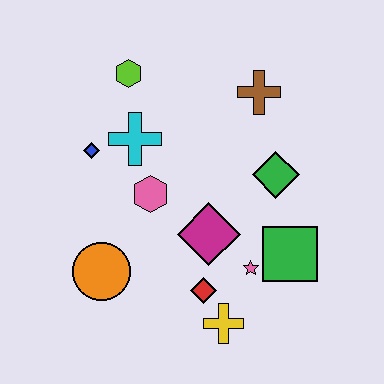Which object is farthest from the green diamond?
The orange circle is farthest from the green diamond.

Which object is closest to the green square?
The pink star is closest to the green square.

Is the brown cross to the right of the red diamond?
Yes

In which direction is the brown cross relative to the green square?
The brown cross is above the green square.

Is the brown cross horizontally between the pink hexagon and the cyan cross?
No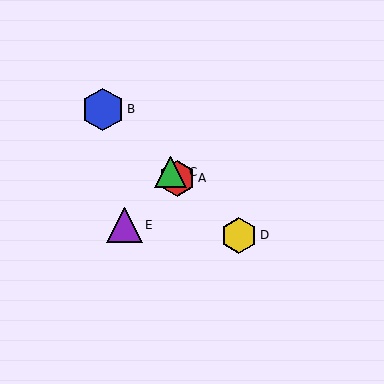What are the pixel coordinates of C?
Object C is at (170, 172).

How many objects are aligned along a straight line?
4 objects (A, B, C, D) are aligned along a straight line.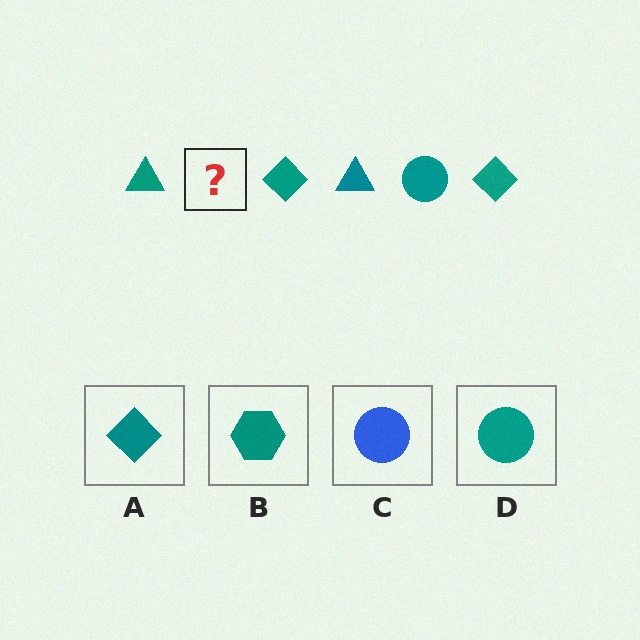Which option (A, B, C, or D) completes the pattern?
D.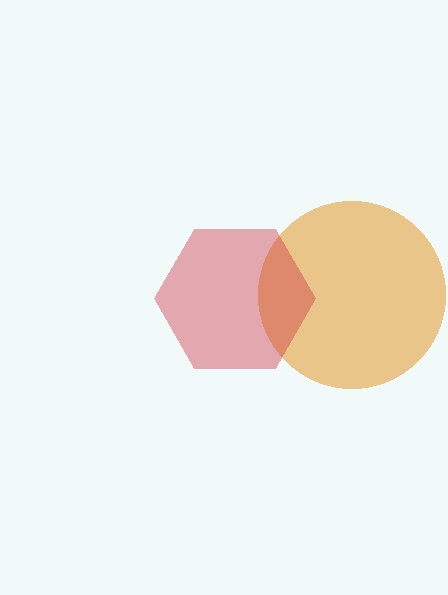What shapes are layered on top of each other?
The layered shapes are: an orange circle, a red hexagon.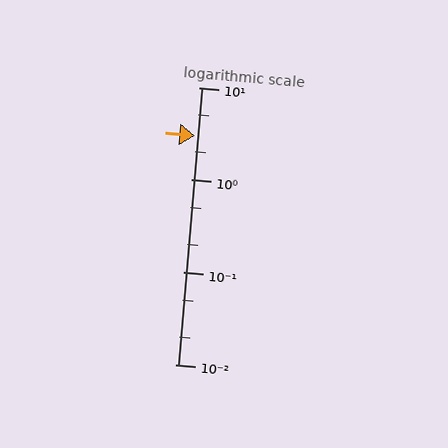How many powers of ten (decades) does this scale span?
The scale spans 3 decades, from 0.01 to 10.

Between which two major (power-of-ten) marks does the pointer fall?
The pointer is between 1 and 10.